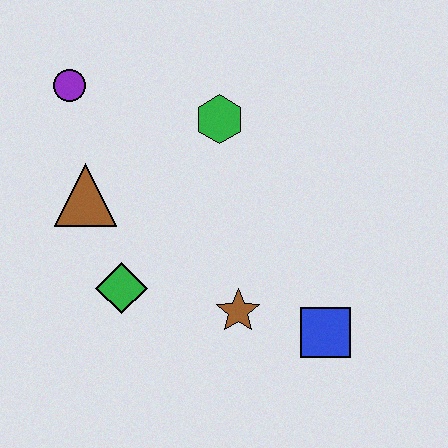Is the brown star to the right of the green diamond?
Yes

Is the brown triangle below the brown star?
No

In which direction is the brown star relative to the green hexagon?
The brown star is below the green hexagon.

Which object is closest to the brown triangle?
The green diamond is closest to the brown triangle.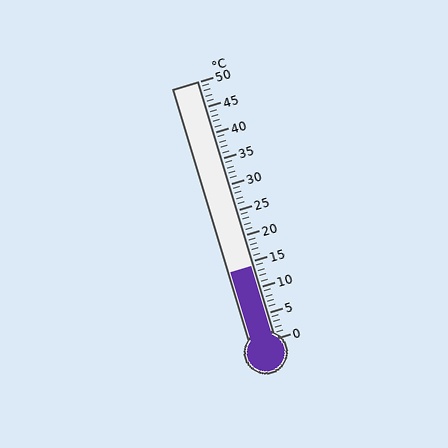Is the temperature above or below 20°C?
The temperature is below 20°C.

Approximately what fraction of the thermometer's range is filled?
The thermometer is filled to approximately 30% of its range.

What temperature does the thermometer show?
The thermometer shows approximately 14°C.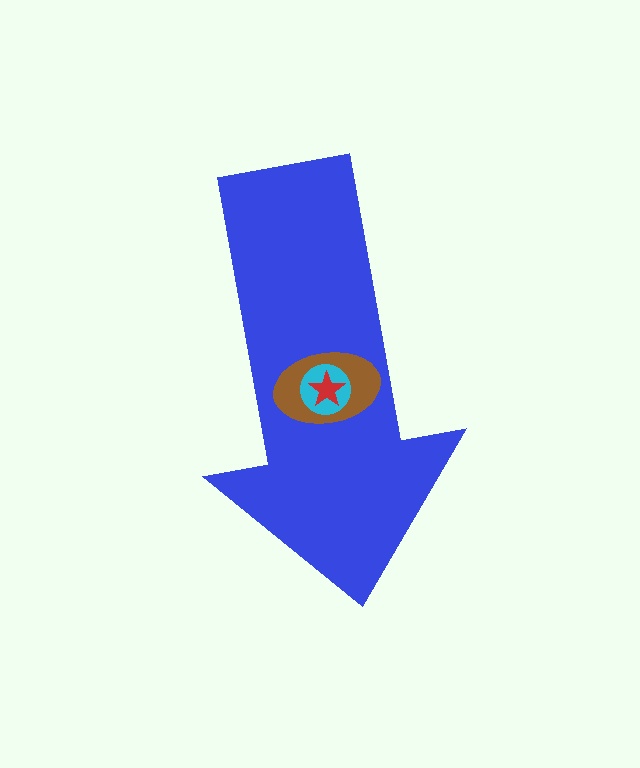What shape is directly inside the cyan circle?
The red star.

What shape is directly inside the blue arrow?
The brown ellipse.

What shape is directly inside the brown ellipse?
The cyan circle.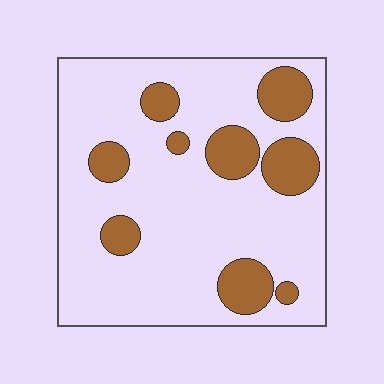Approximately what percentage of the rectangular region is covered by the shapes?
Approximately 20%.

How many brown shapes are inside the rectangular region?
9.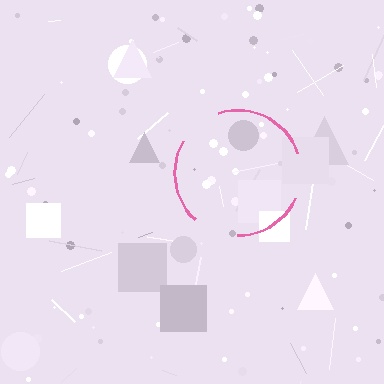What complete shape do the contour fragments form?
The contour fragments form a circle.